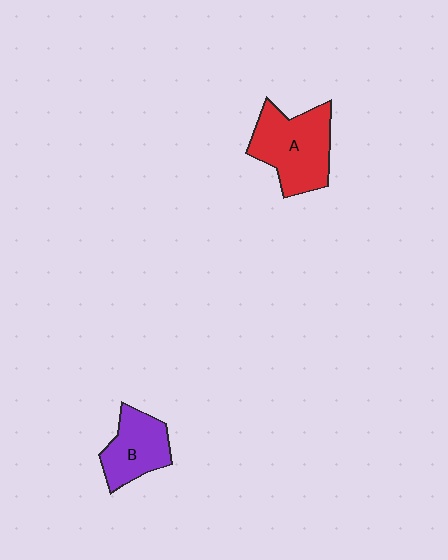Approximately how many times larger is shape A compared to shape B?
Approximately 1.4 times.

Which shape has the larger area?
Shape A (red).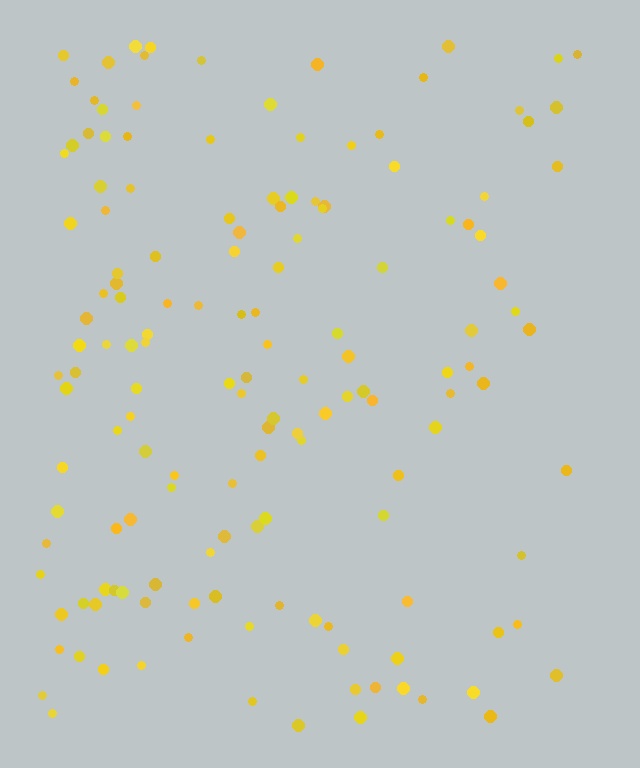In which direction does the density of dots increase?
From right to left, with the left side densest.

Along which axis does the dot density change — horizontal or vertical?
Horizontal.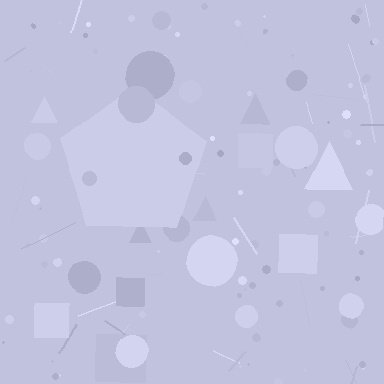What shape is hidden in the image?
A pentagon is hidden in the image.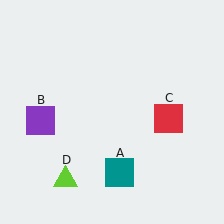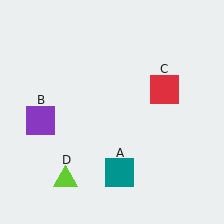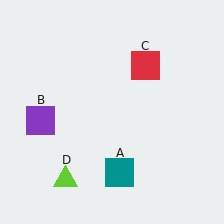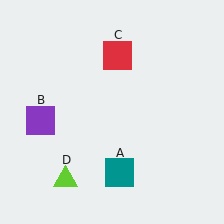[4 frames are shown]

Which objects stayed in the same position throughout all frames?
Teal square (object A) and purple square (object B) and lime triangle (object D) remained stationary.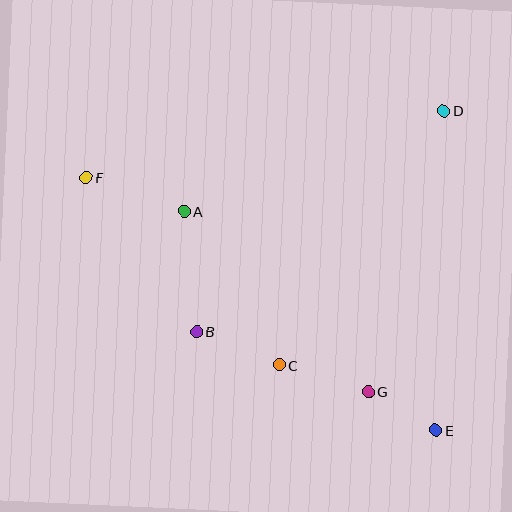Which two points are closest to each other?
Points E and G are closest to each other.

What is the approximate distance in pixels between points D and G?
The distance between D and G is approximately 291 pixels.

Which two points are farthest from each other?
Points E and F are farthest from each other.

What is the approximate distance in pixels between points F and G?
The distance between F and G is approximately 354 pixels.